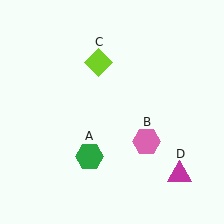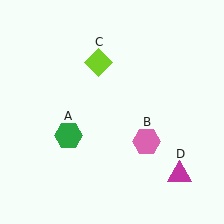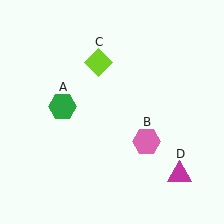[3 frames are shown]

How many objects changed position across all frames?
1 object changed position: green hexagon (object A).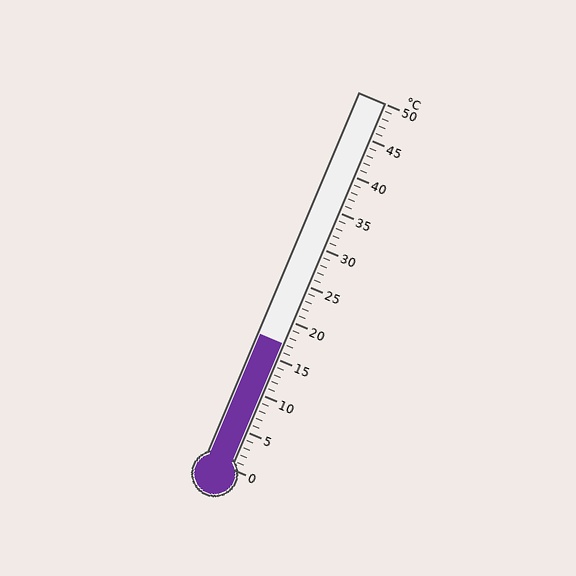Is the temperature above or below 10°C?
The temperature is above 10°C.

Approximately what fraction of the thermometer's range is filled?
The thermometer is filled to approximately 35% of its range.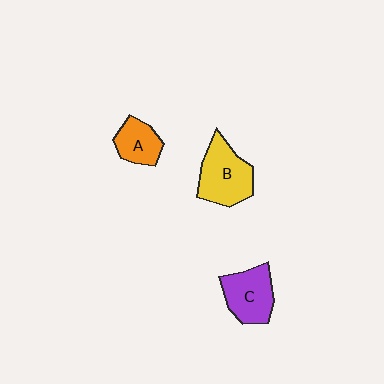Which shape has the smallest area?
Shape A (orange).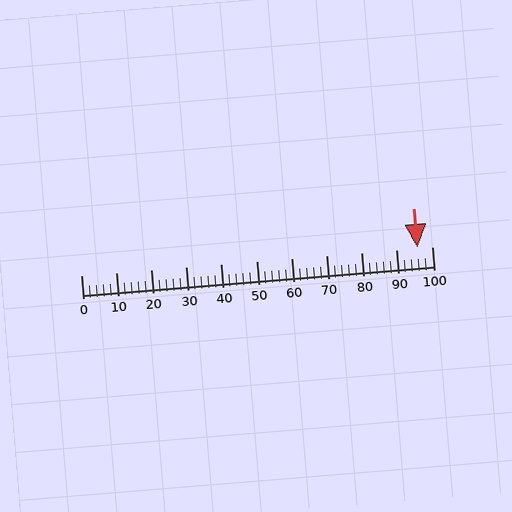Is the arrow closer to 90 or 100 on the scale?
The arrow is closer to 100.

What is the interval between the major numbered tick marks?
The major tick marks are spaced 10 units apart.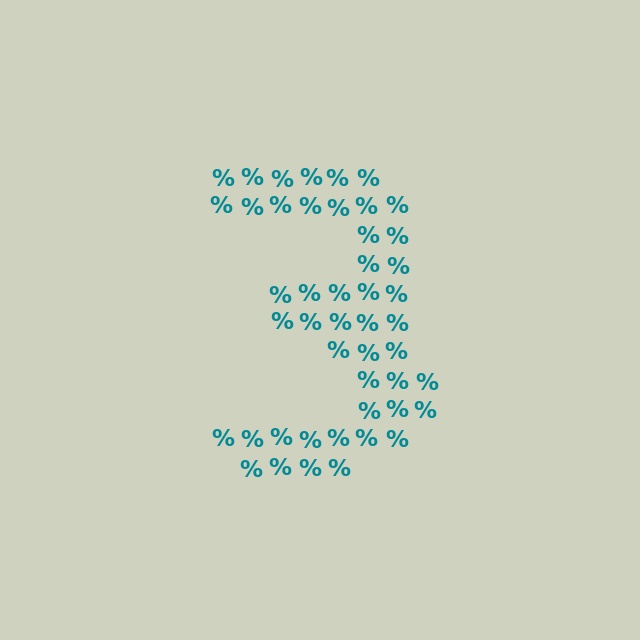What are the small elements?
The small elements are percent signs.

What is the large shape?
The large shape is the digit 3.